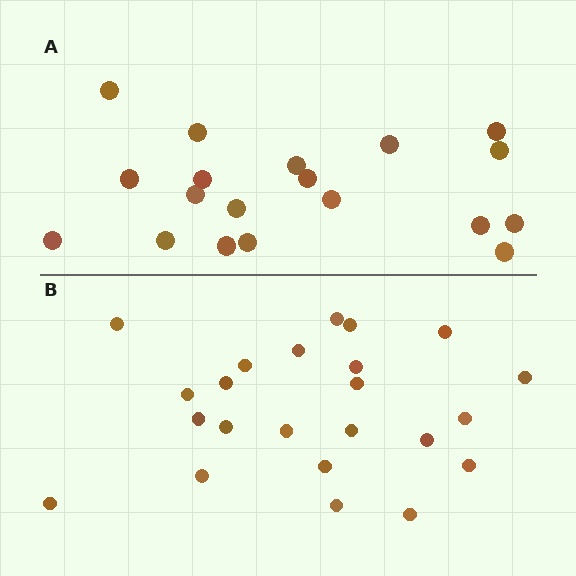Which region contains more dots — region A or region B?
Region B (the bottom region) has more dots.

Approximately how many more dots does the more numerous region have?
Region B has about 4 more dots than region A.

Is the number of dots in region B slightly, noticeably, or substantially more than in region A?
Region B has only slightly more — the two regions are fairly close. The ratio is roughly 1.2 to 1.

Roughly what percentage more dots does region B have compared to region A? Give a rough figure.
About 20% more.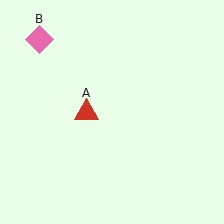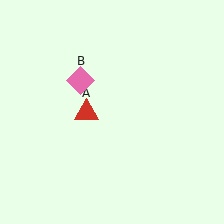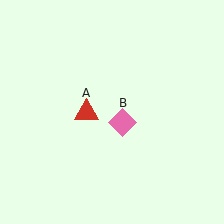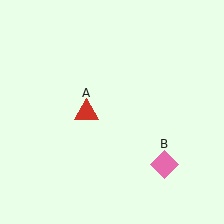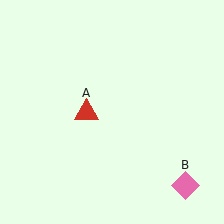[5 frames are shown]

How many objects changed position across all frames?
1 object changed position: pink diamond (object B).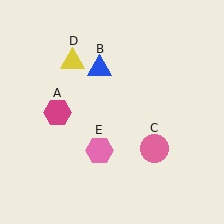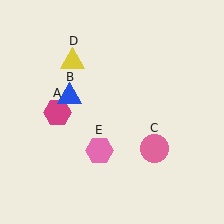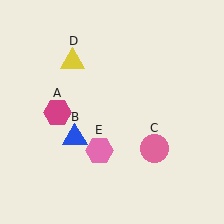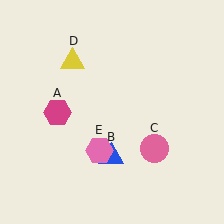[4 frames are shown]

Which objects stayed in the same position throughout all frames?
Magenta hexagon (object A) and pink circle (object C) and yellow triangle (object D) and pink hexagon (object E) remained stationary.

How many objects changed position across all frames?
1 object changed position: blue triangle (object B).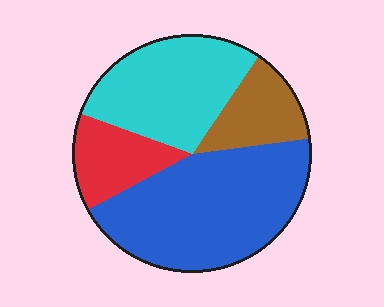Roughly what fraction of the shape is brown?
Brown takes up about one eighth (1/8) of the shape.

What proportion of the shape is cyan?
Cyan takes up between a quarter and a half of the shape.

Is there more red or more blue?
Blue.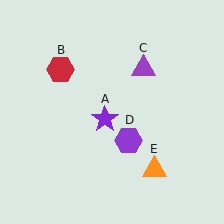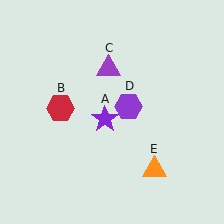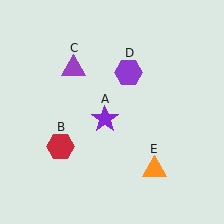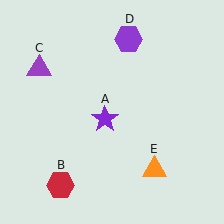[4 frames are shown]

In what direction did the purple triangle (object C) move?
The purple triangle (object C) moved left.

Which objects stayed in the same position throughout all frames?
Purple star (object A) and orange triangle (object E) remained stationary.